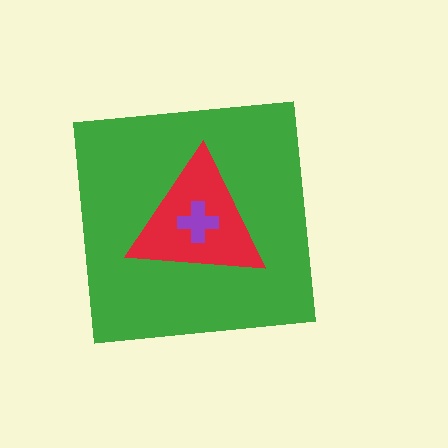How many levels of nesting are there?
3.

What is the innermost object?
The purple cross.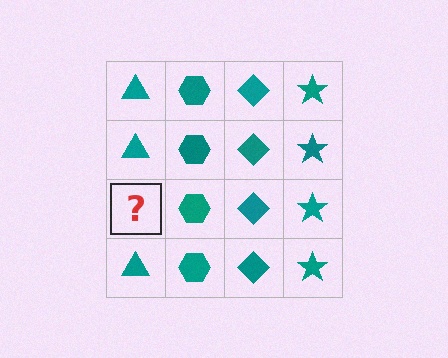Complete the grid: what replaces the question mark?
The question mark should be replaced with a teal triangle.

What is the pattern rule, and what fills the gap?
The rule is that each column has a consistent shape. The gap should be filled with a teal triangle.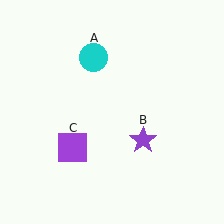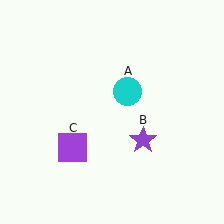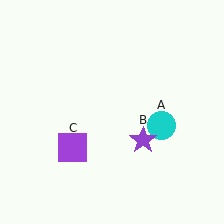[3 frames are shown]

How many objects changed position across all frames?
1 object changed position: cyan circle (object A).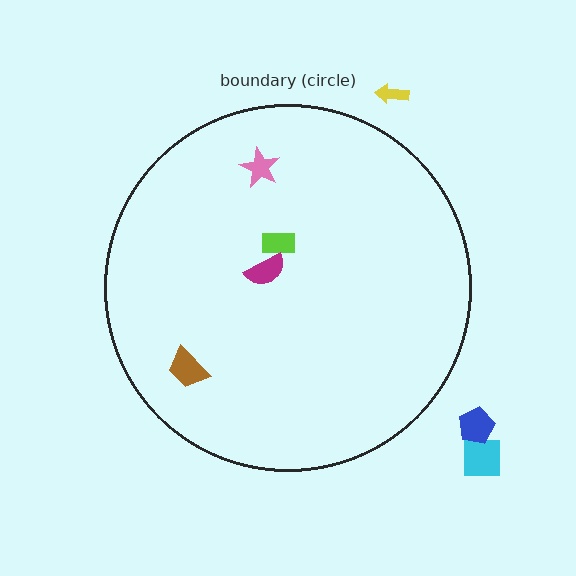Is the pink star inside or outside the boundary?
Inside.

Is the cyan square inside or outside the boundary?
Outside.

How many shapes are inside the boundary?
4 inside, 3 outside.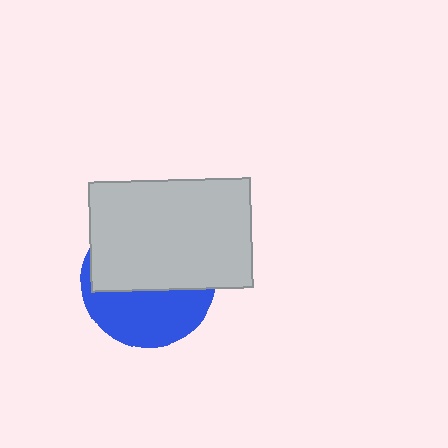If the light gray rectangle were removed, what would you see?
You would see the complete blue circle.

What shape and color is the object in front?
The object in front is a light gray rectangle.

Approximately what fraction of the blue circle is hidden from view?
Roughly 58% of the blue circle is hidden behind the light gray rectangle.